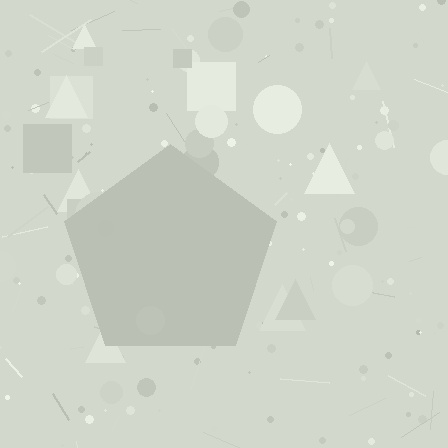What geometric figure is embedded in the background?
A pentagon is embedded in the background.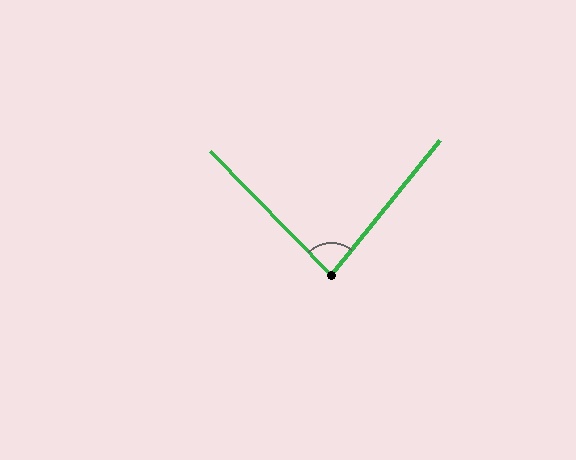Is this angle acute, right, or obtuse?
It is acute.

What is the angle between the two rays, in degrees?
Approximately 83 degrees.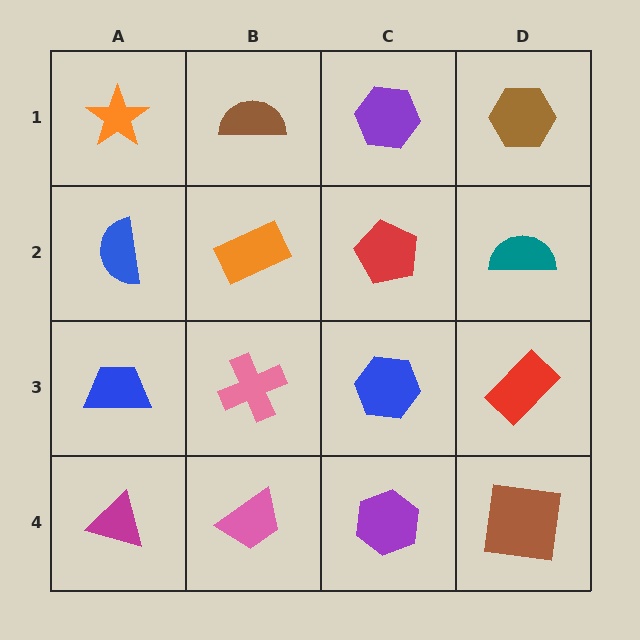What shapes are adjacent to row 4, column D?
A red rectangle (row 3, column D), a purple hexagon (row 4, column C).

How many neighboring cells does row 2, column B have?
4.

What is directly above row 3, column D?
A teal semicircle.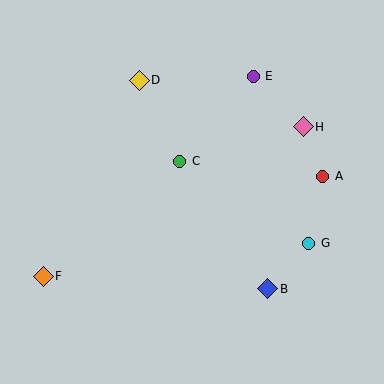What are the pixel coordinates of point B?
Point B is at (268, 289).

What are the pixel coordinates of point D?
Point D is at (139, 80).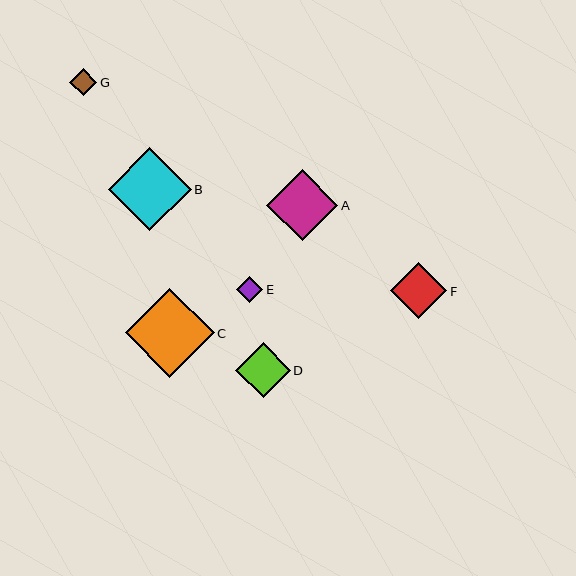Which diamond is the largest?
Diamond C is the largest with a size of approximately 89 pixels.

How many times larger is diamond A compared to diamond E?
Diamond A is approximately 2.7 times the size of diamond E.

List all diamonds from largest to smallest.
From largest to smallest: C, B, A, F, D, G, E.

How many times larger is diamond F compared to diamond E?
Diamond F is approximately 2.1 times the size of diamond E.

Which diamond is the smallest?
Diamond E is the smallest with a size of approximately 26 pixels.